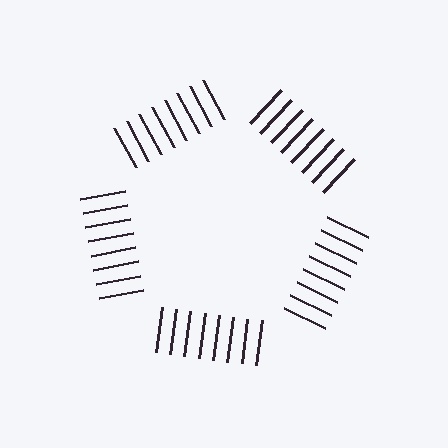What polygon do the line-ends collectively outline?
An illusory pentagon — the line segments terminate on its edges but no continuous stroke is drawn.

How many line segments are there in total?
40 — 8 along each of the 5 edges.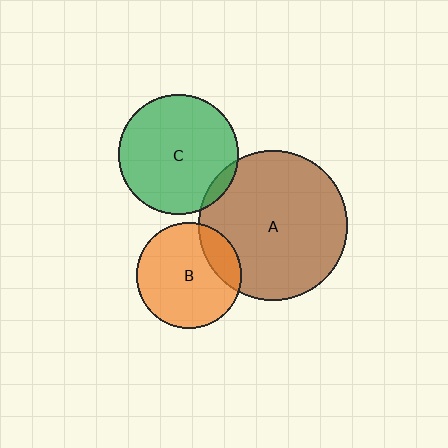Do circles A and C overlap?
Yes.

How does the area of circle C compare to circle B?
Approximately 1.3 times.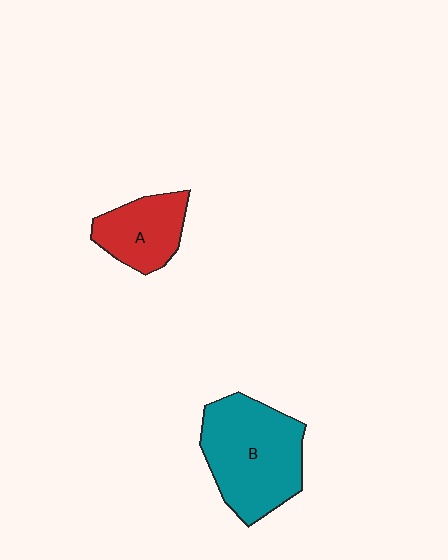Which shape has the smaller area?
Shape A (red).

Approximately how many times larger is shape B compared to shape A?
Approximately 1.8 times.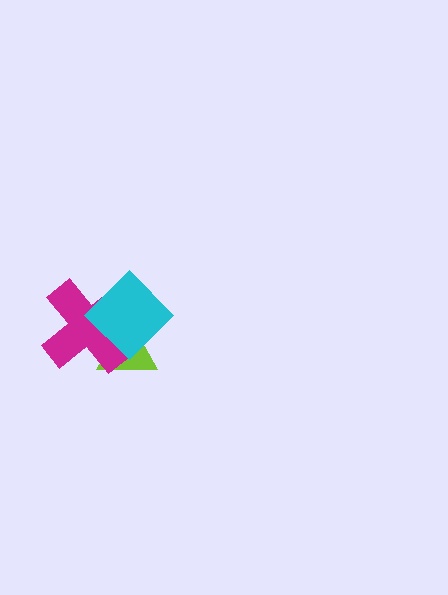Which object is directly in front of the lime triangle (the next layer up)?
The magenta cross is directly in front of the lime triangle.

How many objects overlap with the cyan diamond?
2 objects overlap with the cyan diamond.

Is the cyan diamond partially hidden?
No, no other shape covers it.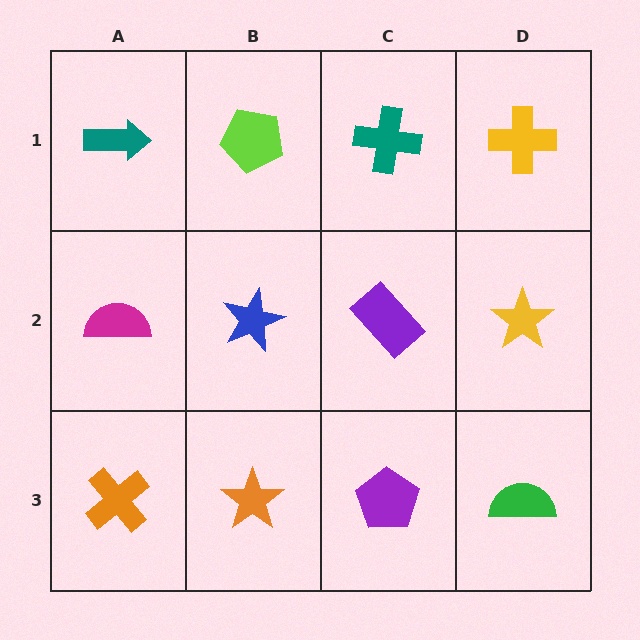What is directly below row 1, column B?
A blue star.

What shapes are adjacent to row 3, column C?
A purple rectangle (row 2, column C), an orange star (row 3, column B), a green semicircle (row 3, column D).